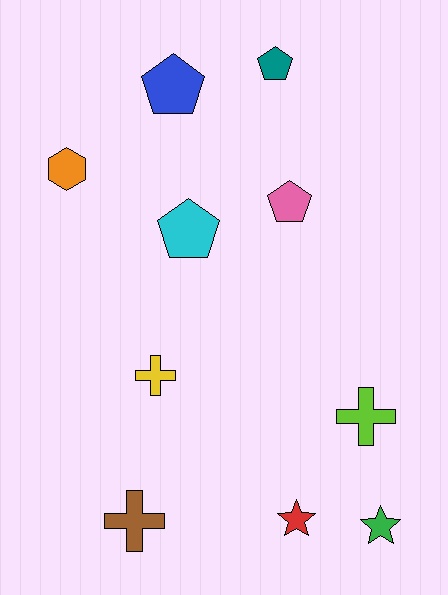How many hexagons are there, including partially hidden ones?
There is 1 hexagon.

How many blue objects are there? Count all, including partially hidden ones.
There is 1 blue object.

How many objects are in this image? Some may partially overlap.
There are 10 objects.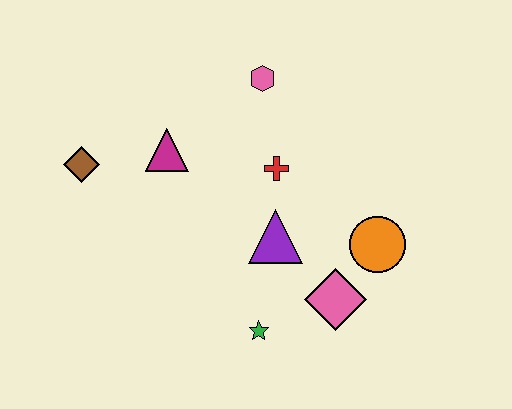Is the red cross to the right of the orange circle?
No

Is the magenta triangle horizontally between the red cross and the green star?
No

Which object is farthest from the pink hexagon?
The green star is farthest from the pink hexagon.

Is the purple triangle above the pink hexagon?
No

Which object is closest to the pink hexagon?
The red cross is closest to the pink hexagon.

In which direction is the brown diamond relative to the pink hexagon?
The brown diamond is to the left of the pink hexagon.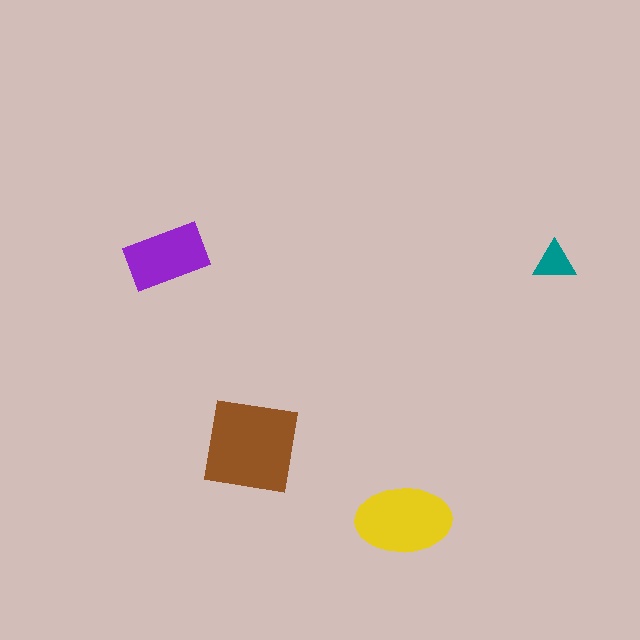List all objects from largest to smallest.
The brown square, the yellow ellipse, the purple rectangle, the teal triangle.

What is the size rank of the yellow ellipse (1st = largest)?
2nd.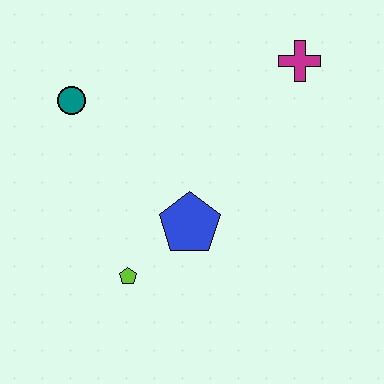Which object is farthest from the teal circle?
The magenta cross is farthest from the teal circle.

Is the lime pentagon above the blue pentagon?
No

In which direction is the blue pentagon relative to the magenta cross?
The blue pentagon is below the magenta cross.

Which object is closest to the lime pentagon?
The blue pentagon is closest to the lime pentagon.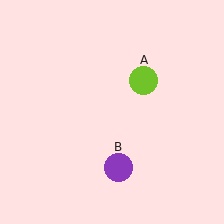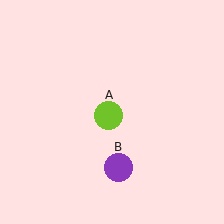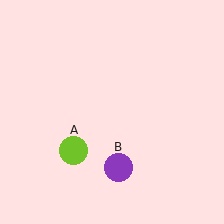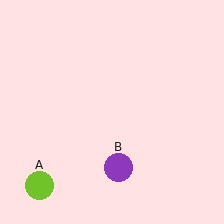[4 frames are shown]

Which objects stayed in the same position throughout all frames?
Purple circle (object B) remained stationary.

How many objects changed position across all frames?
1 object changed position: lime circle (object A).